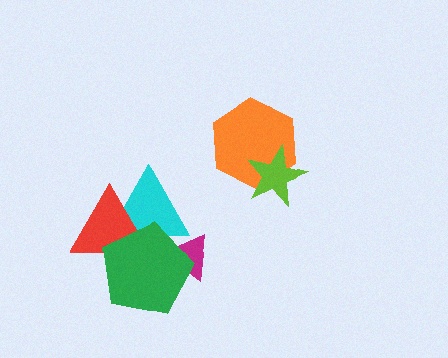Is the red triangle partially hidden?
Yes, it is partially covered by another shape.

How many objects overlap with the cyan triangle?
3 objects overlap with the cyan triangle.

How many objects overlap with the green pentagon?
3 objects overlap with the green pentagon.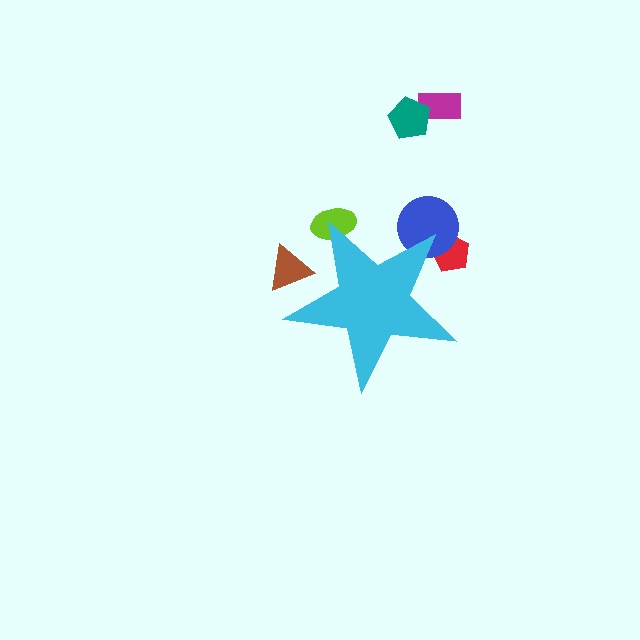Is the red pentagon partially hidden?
Yes, the red pentagon is partially hidden behind the cyan star.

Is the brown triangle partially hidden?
Yes, the brown triangle is partially hidden behind the cyan star.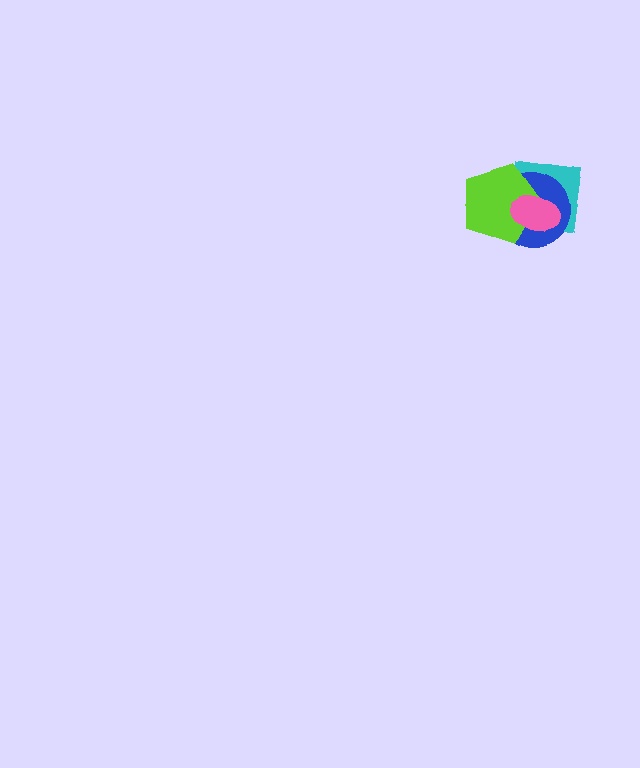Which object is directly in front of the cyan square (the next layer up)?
The blue circle is directly in front of the cyan square.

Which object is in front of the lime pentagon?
The pink ellipse is in front of the lime pentagon.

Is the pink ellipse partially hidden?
No, no other shape covers it.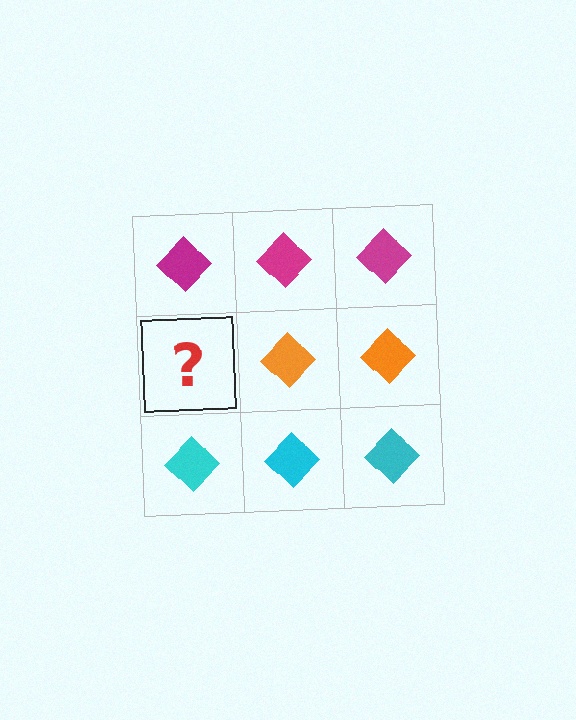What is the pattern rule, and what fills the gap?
The rule is that each row has a consistent color. The gap should be filled with an orange diamond.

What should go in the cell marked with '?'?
The missing cell should contain an orange diamond.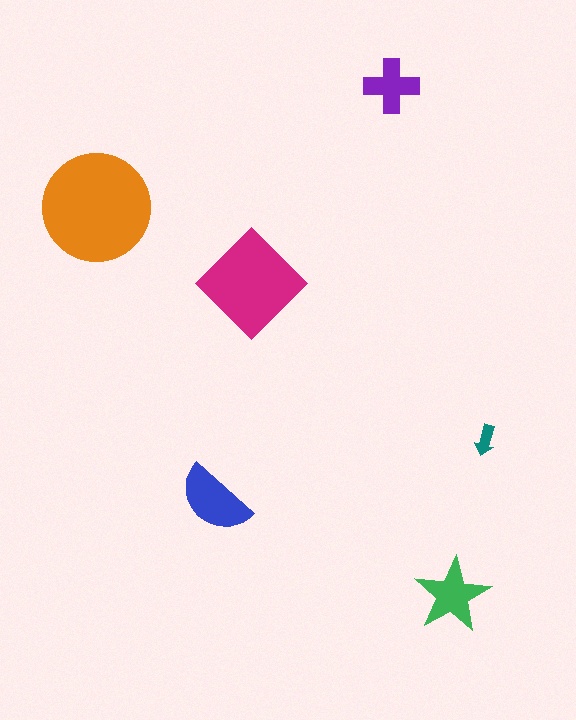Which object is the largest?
The orange circle.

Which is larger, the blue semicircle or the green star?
The blue semicircle.